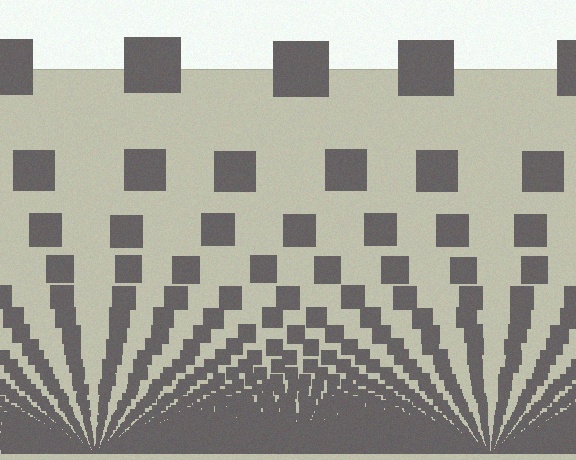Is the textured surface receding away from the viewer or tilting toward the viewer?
The surface appears to tilt toward the viewer. Texture elements get larger and sparser toward the top.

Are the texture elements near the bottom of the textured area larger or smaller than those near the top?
Smaller. The gradient is inverted — elements near the bottom are smaller and denser.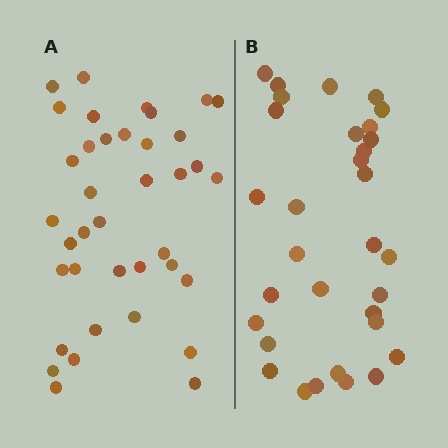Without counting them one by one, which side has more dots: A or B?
Region A (the left region) has more dots.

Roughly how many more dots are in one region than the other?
Region A has about 6 more dots than region B.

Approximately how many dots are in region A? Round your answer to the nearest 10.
About 40 dots. (The exact count is 38, which rounds to 40.)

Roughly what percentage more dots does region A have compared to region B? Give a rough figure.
About 20% more.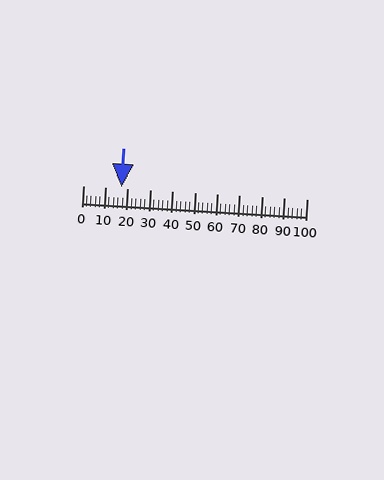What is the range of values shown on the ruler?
The ruler shows values from 0 to 100.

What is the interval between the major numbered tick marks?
The major tick marks are spaced 10 units apart.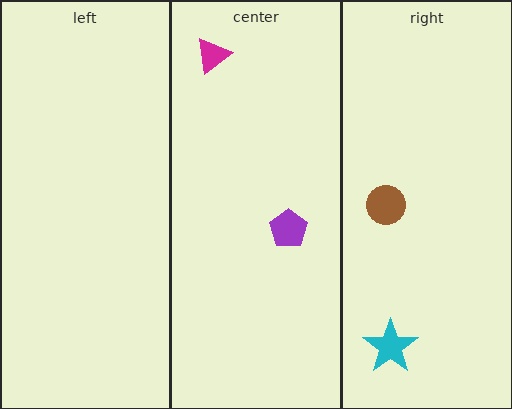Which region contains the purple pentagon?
The center region.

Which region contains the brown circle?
The right region.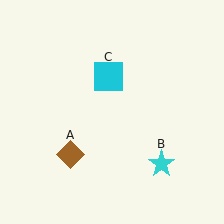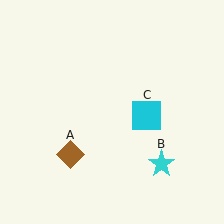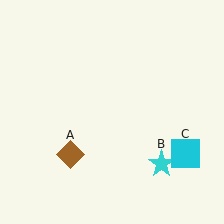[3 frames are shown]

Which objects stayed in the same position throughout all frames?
Brown diamond (object A) and cyan star (object B) remained stationary.